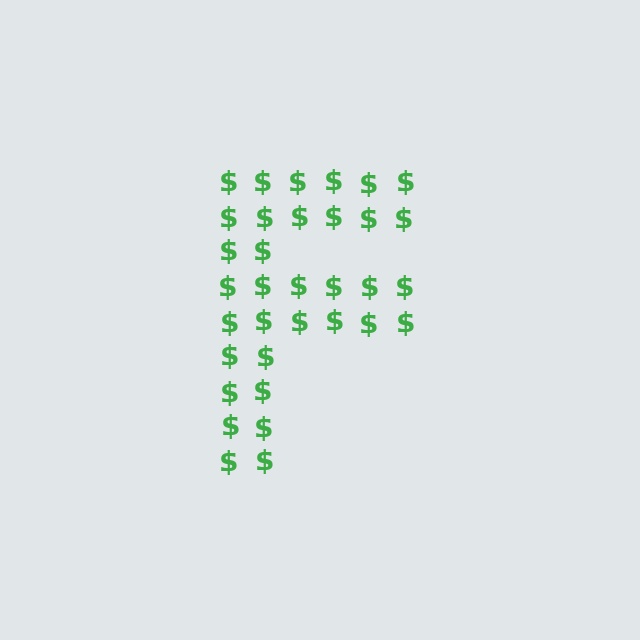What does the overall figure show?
The overall figure shows the letter F.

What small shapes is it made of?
It is made of small dollar signs.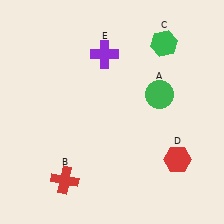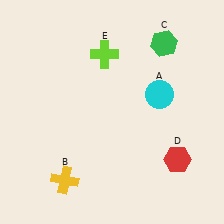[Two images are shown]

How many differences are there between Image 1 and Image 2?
There are 3 differences between the two images.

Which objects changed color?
A changed from green to cyan. B changed from red to yellow. E changed from purple to lime.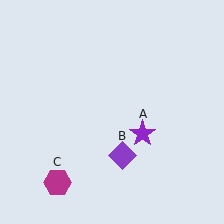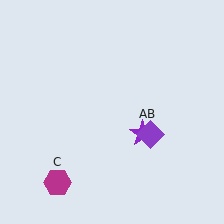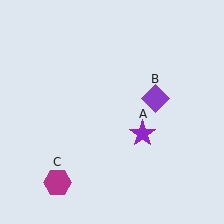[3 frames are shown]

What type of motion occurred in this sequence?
The purple diamond (object B) rotated counterclockwise around the center of the scene.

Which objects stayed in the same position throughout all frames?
Purple star (object A) and magenta hexagon (object C) remained stationary.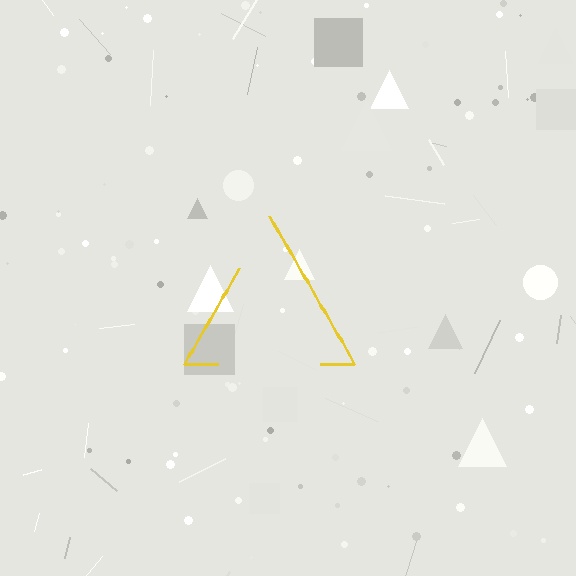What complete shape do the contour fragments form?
The contour fragments form a triangle.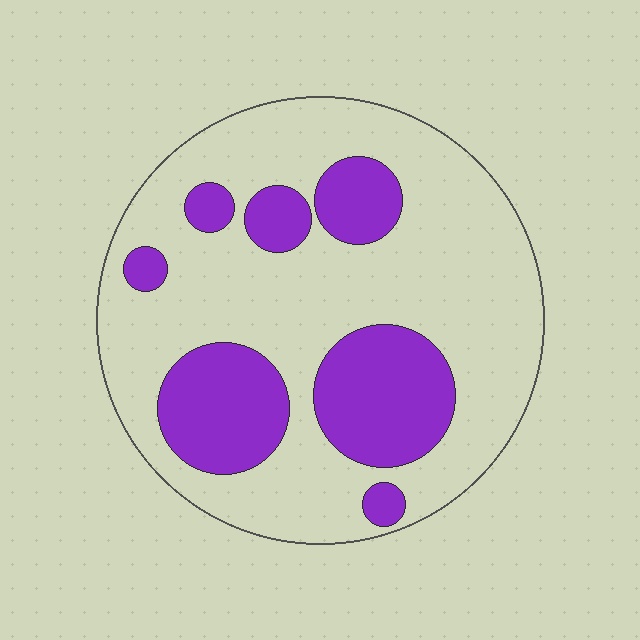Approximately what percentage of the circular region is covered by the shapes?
Approximately 30%.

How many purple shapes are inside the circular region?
7.